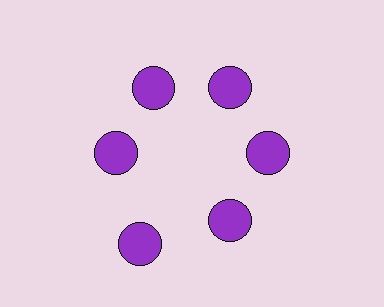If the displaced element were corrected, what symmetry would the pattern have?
It would have 6-fold rotational symmetry — the pattern would map onto itself every 60 degrees.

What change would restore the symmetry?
The symmetry would be restored by moving it inward, back onto the ring so that all 6 circles sit at equal angles and equal distance from the center.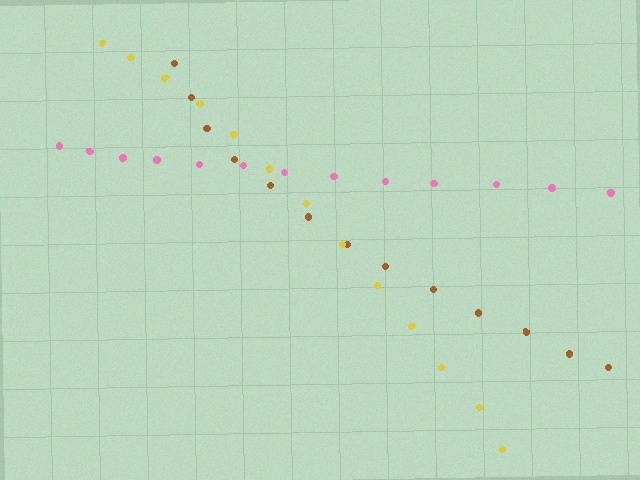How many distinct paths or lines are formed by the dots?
There are 3 distinct paths.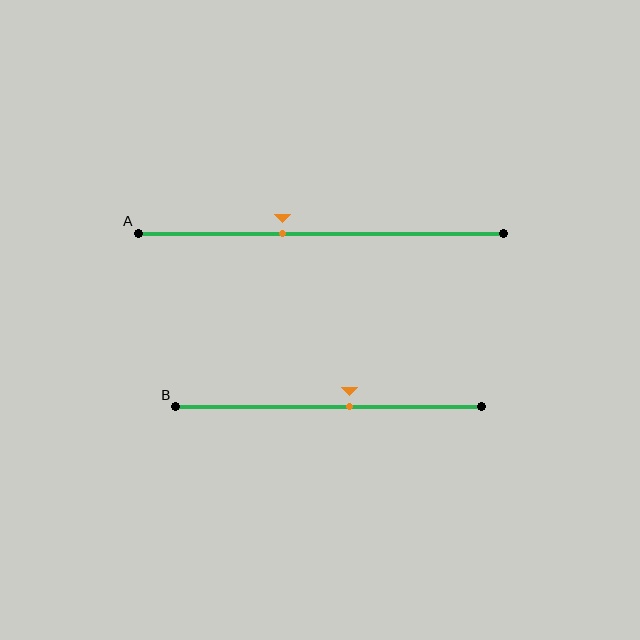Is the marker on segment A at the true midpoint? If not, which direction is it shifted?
No, the marker on segment A is shifted to the left by about 10% of the segment length.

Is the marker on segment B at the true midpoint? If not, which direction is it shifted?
No, the marker on segment B is shifted to the right by about 7% of the segment length.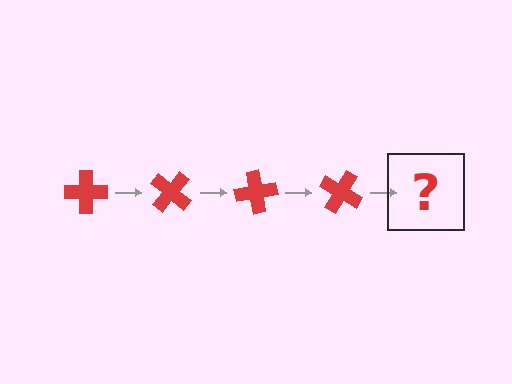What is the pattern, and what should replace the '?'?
The pattern is that the cross rotates 40 degrees each step. The '?' should be a red cross rotated 160 degrees.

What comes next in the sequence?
The next element should be a red cross rotated 160 degrees.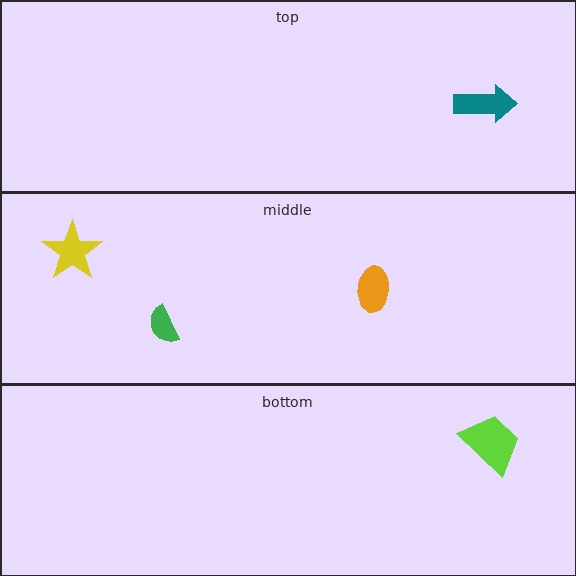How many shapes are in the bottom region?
1.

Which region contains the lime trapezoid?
The bottom region.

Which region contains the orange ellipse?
The middle region.